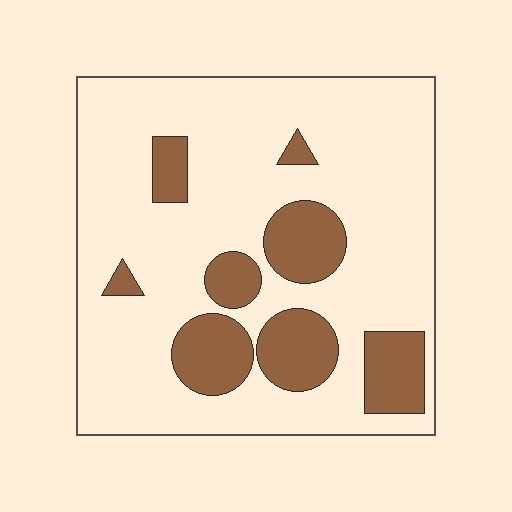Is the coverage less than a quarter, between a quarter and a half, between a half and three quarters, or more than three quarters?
Less than a quarter.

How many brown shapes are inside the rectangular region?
8.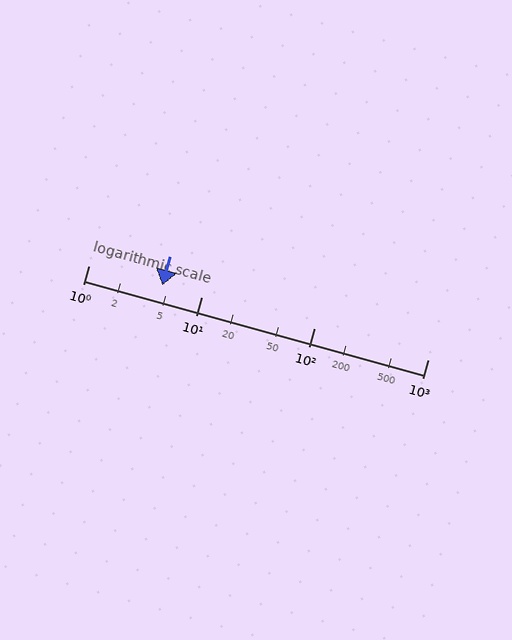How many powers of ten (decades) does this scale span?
The scale spans 3 decades, from 1 to 1000.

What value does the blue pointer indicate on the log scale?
The pointer indicates approximately 4.5.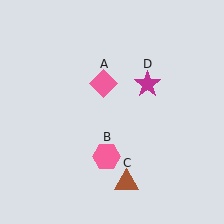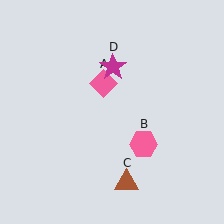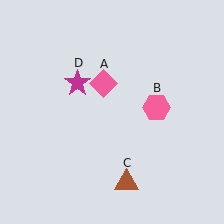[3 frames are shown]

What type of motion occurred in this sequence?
The pink hexagon (object B), magenta star (object D) rotated counterclockwise around the center of the scene.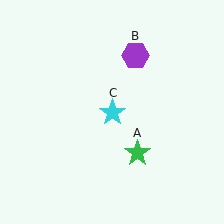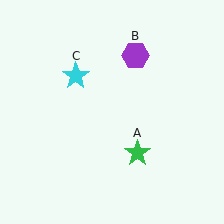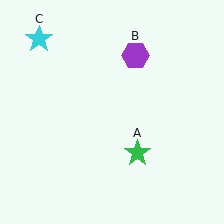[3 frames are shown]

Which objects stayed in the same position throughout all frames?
Green star (object A) and purple hexagon (object B) remained stationary.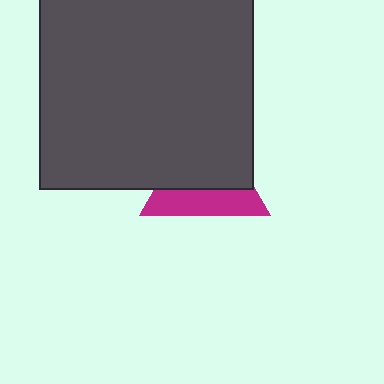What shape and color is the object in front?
The object in front is a dark gray square.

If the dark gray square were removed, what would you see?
You would see the complete magenta triangle.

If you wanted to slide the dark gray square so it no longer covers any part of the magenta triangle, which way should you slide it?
Slide it up — that is the most direct way to separate the two shapes.